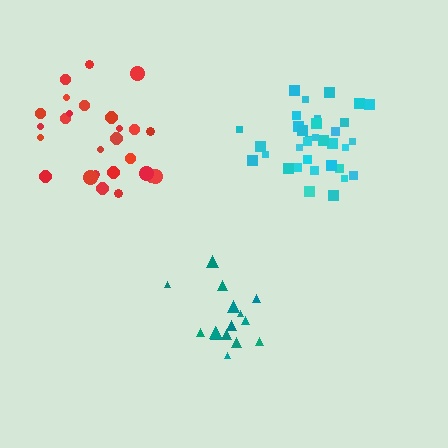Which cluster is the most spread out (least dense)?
Red.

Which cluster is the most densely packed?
Cyan.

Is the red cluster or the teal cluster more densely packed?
Teal.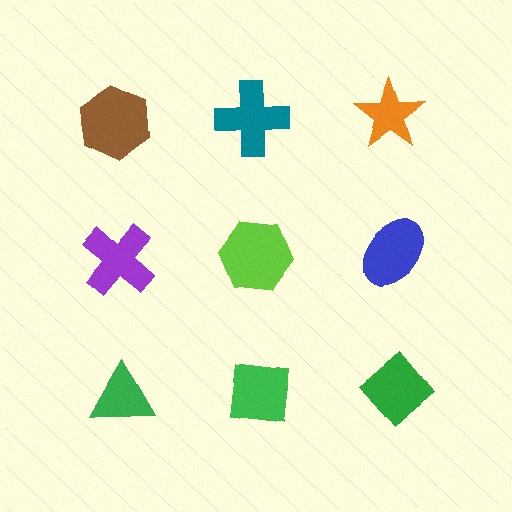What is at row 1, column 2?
A teal cross.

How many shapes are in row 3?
3 shapes.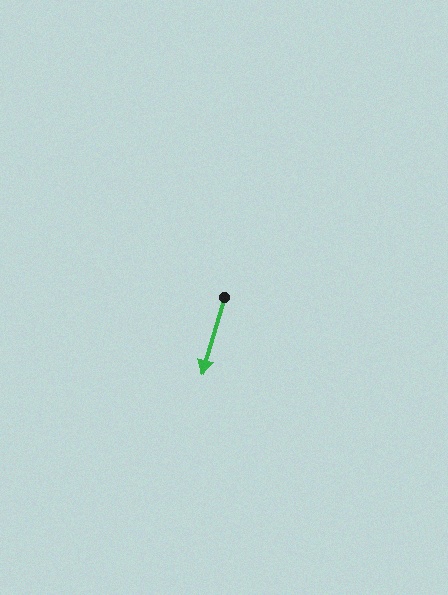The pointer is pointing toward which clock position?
Roughly 7 o'clock.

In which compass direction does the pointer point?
South.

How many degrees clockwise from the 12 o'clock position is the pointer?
Approximately 196 degrees.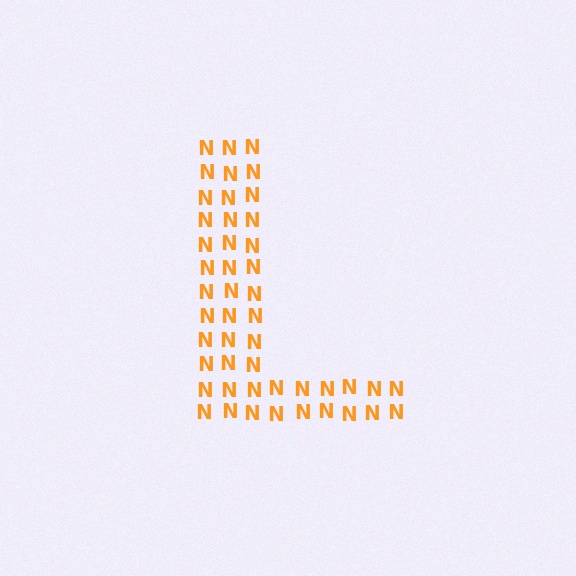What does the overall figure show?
The overall figure shows the letter L.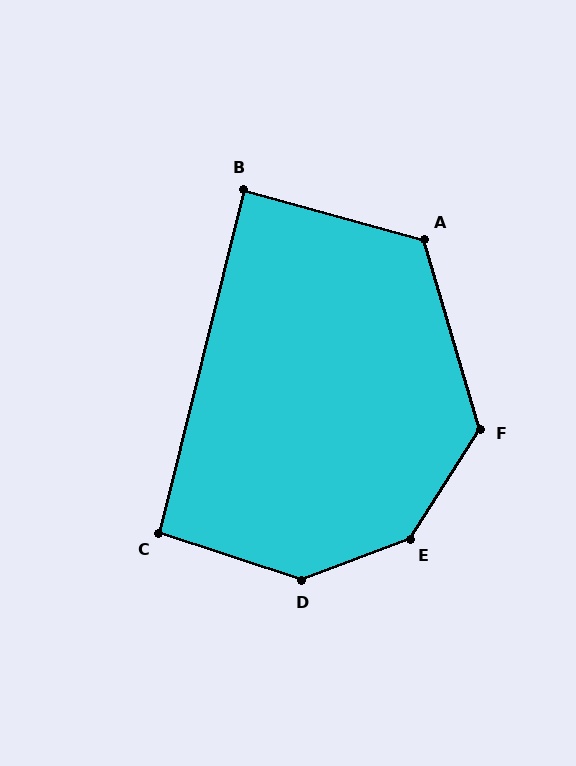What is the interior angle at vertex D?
Approximately 141 degrees (obtuse).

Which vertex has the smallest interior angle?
B, at approximately 89 degrees.